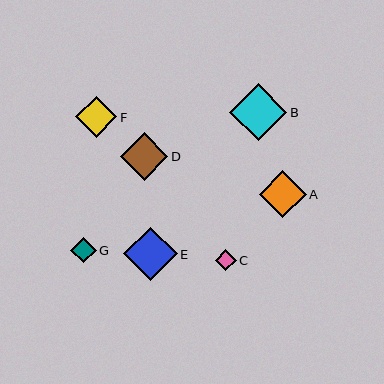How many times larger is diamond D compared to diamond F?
Diamond D is approximately 1.2 times the size of diamond F.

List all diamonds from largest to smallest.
From largest to smallest: B, E, D, A, F, G, C.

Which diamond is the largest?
Diamond B is the largest with a size of approximately 58 pixels.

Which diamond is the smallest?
Diamond C is the smallest with a size of approximately 21 pixels.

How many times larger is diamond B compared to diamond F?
Diamond B is approximately 1.4 times the size of diamond F.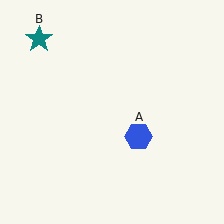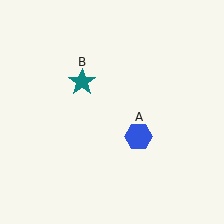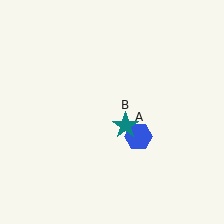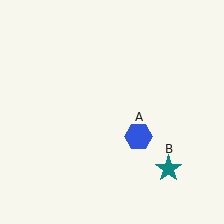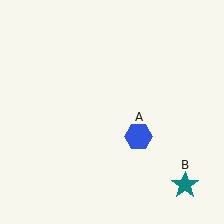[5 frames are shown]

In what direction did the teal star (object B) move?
The teal star (object B) moved down and to the right.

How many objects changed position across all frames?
1 object changed position: teal star (object B).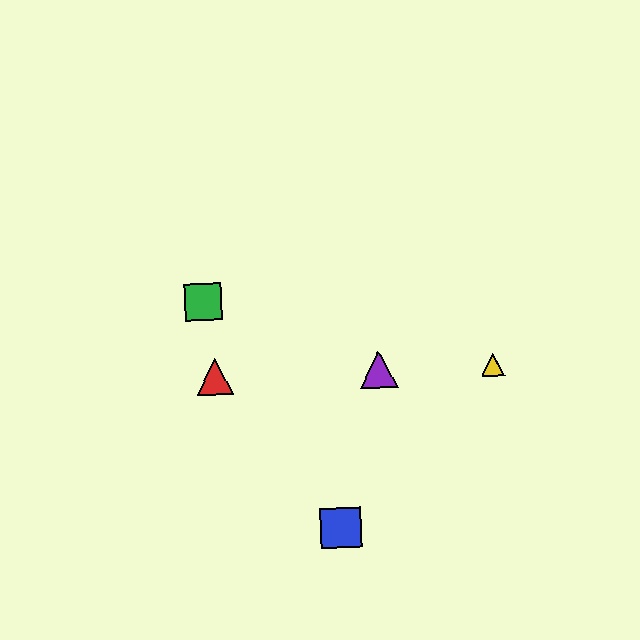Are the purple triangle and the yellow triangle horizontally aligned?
Yes, both are at y≈369.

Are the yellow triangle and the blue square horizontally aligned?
No, the yellow triangle is at y≈365 and the blue square is at y≈528.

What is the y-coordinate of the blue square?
The blue square is at y≈528.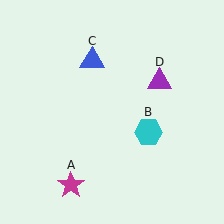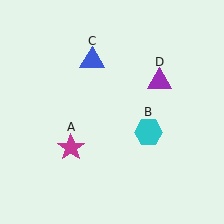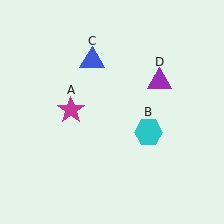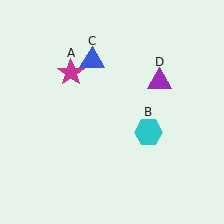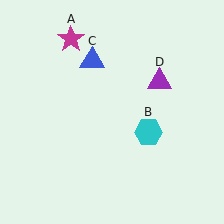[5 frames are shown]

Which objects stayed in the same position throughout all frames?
Cyan hexagon (object B) and blue triangle (object C) and purple triangle (object D) remained stationary.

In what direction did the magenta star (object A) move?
The magenta star (object A) moved up.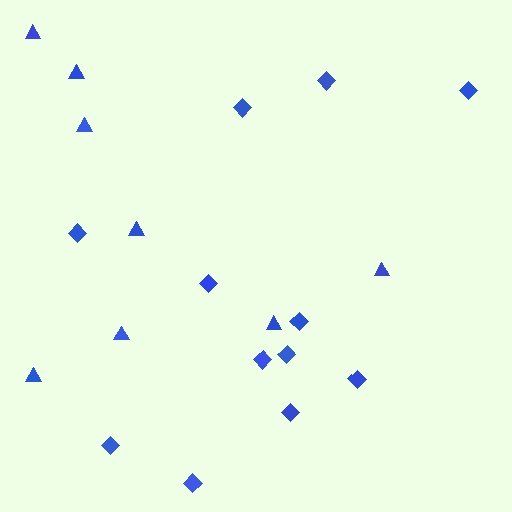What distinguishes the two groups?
There are 2 groups: one group of triangles (8) and one group of diamonds (12).